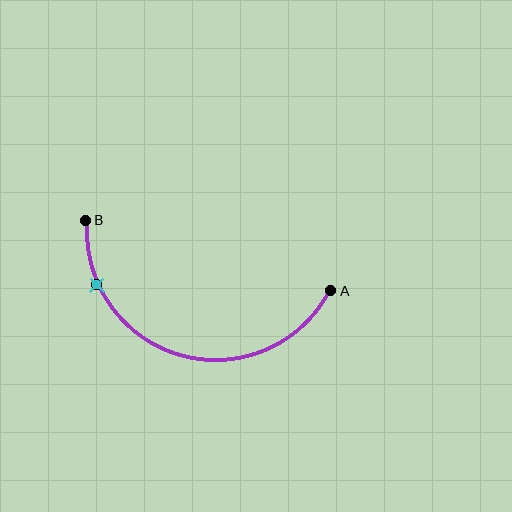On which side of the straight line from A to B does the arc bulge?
The arc bulges below the straight line connecting A and B.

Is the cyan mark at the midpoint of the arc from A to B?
No. The cyan mark lies on the arc but is closer to endpoint B. The arc midpoint would be at the point on the curve equidistant along the arc from both A and B.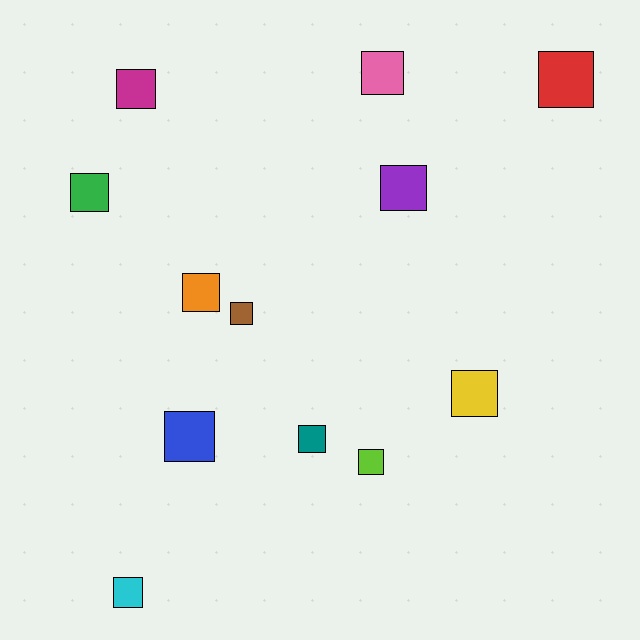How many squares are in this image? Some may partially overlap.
There are 12 squares.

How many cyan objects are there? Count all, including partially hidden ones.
There is 1 cyan object.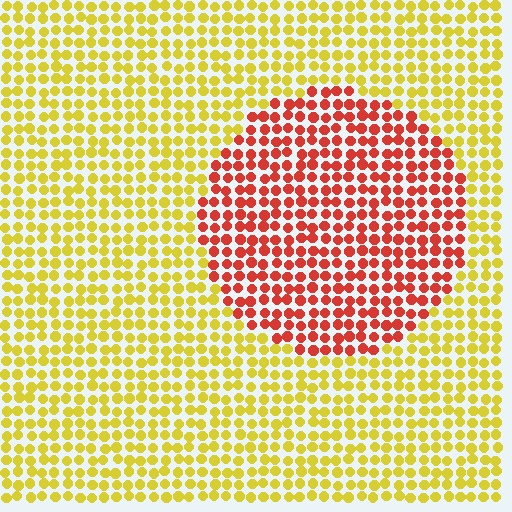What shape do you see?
I see a circle.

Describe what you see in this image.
The image is filled with small yellow elements in a uniform arrangement. A circle-shaped region is visible where the elements are tinted to a slightly different hue, forming a subtle color boundary.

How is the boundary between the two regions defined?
The boundary is defined purely by a slight shift in hue (about 55 degrees). Spacing, size, and orientation are identical on both sides.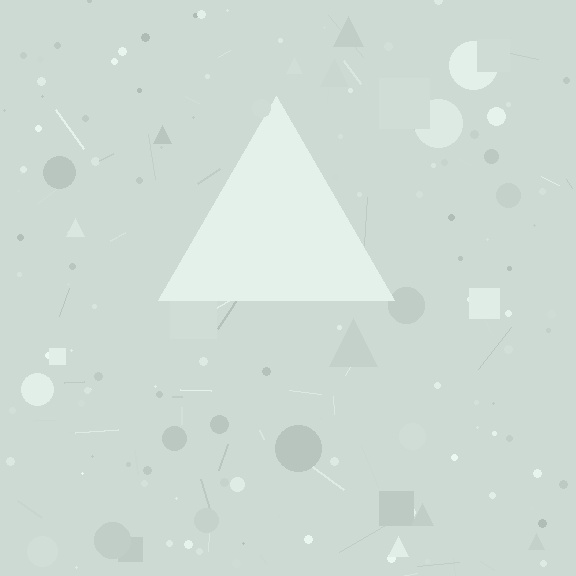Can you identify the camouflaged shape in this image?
The camouflaged shape is a triangle.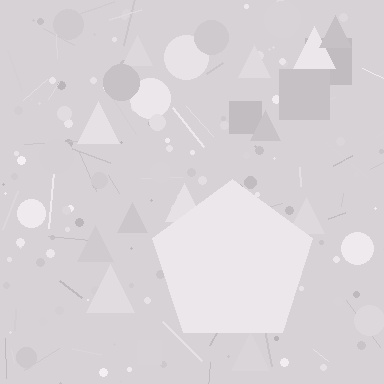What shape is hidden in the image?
A pentagon is hidden in the image.